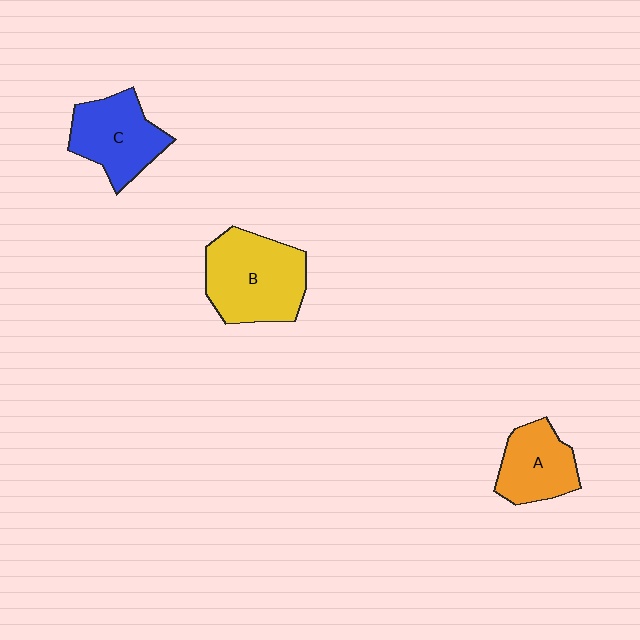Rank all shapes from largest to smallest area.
From largest to smallest: B (yellow), C (blue), A (orange).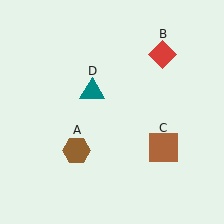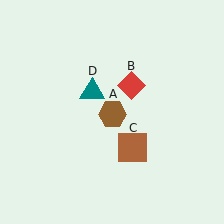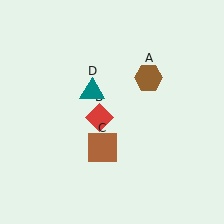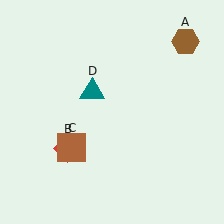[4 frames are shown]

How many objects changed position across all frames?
3 objects changed position: brown hexagon (object A), red diamond (object B), brown square (object C).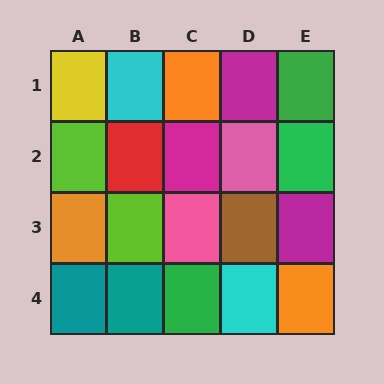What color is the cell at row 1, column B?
Cyan.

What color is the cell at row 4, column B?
Teal.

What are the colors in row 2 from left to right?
Lime, red, magenta, pink, green.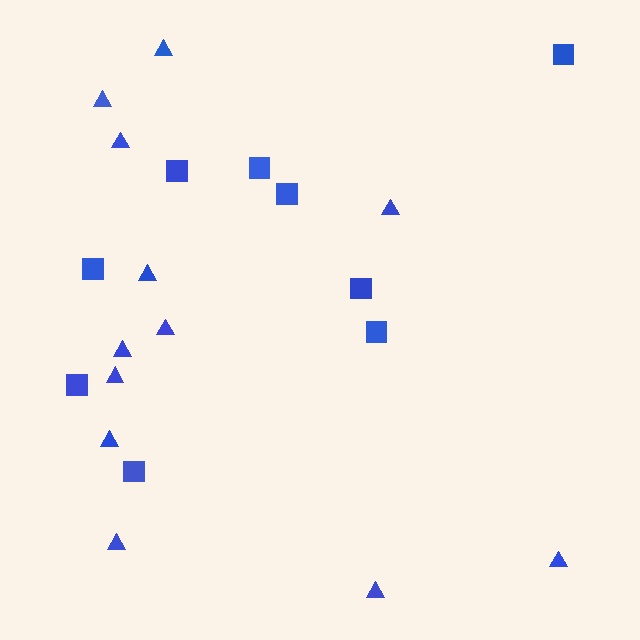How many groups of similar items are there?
There are 2 groups: one group of squares (9) and one group of triangles (12).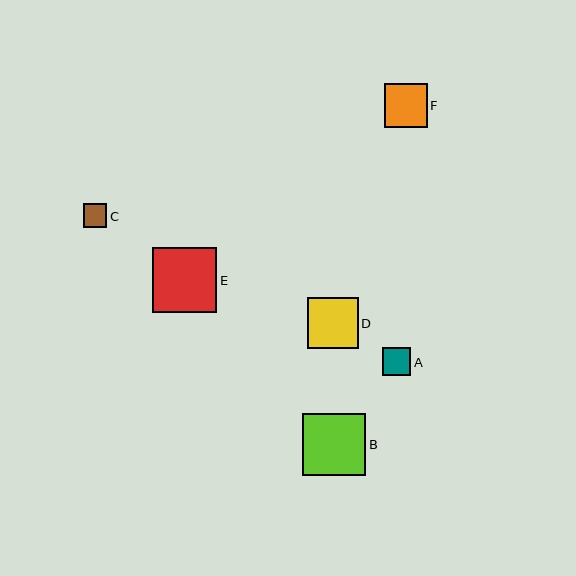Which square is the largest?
Square E is the largest with a size of approximately 64 pixels.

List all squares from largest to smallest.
From largest to smallest: E, B, D, F, A, C.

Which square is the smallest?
Square C is the smallest with a size of approximately 24 pixels.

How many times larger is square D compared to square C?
Square D is approximately 2.1 times the size of square C.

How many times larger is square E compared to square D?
Square E is approximately 1.3 times the size of square D.